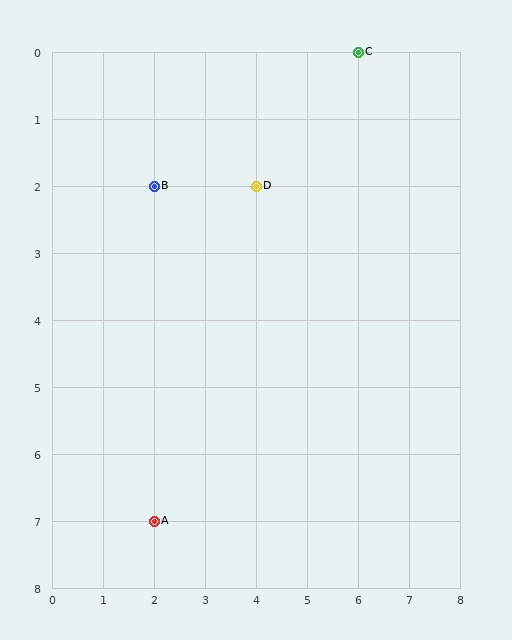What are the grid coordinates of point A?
Point A is at grid coordinates (2, 7).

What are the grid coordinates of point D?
Point D is at grid coordinates (4, 2).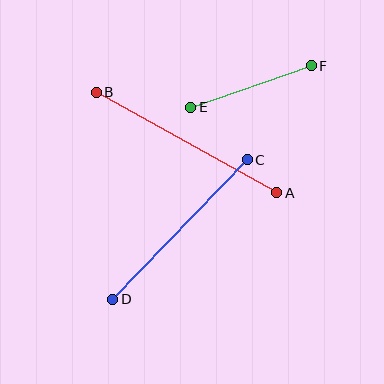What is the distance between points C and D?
The distance is approximately 194 pixels.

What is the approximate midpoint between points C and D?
The midpoint is at approximately (180, 230) pixels.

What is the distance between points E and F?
The distance is approximately 127 pixels.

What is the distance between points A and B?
The distance is approximately 207 pixels.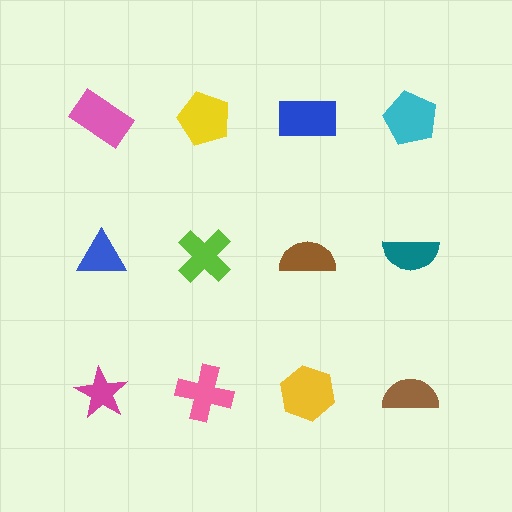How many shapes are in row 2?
4 shapes.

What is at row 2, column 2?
A lime cross.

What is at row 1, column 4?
A cyan pentagon.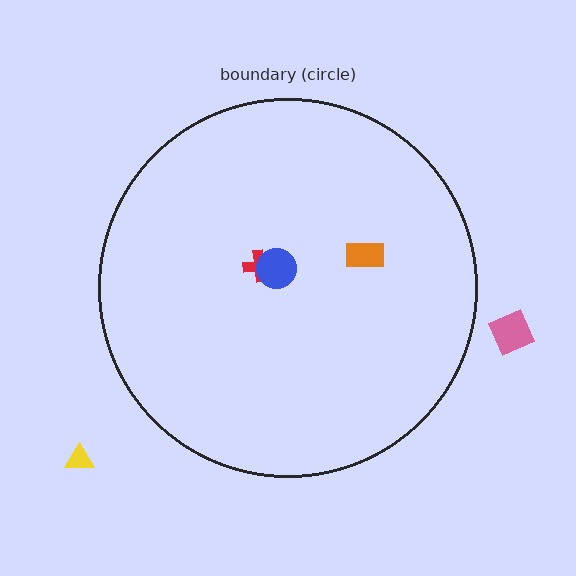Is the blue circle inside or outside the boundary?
Inside.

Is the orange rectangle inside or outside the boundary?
Inside.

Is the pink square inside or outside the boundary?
Outside.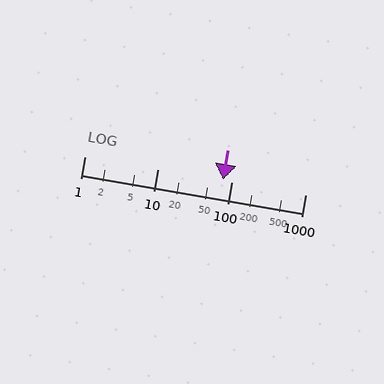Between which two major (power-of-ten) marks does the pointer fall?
The pointer is between 10 and 100.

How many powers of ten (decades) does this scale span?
The scale spans 3 decades, from 1 to 1000.